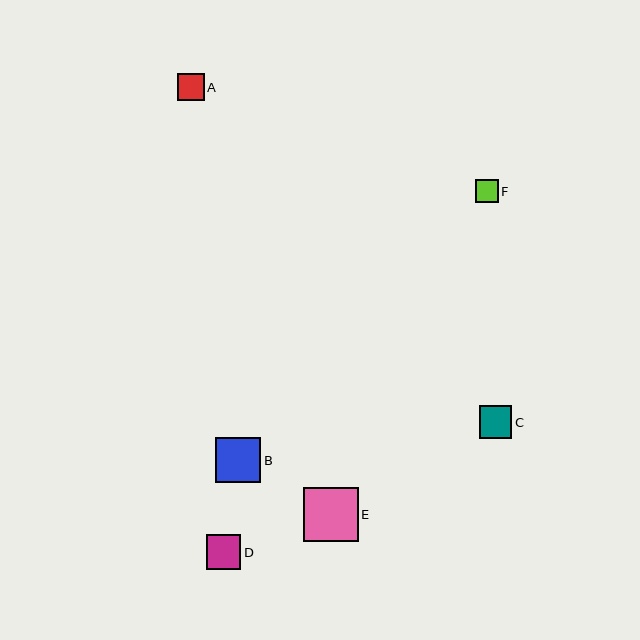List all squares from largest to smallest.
From largest to smallest: E, B, D, C, A, F.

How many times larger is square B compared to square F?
Square B is approximately 2.0 times the size of square F.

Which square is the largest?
Square E is the largest with a size of approximately 54 pixels.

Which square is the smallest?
Square F is the smallest with a size of approximately 22 pixels.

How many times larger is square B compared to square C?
Square B is approximately 1.4 times the size of square C.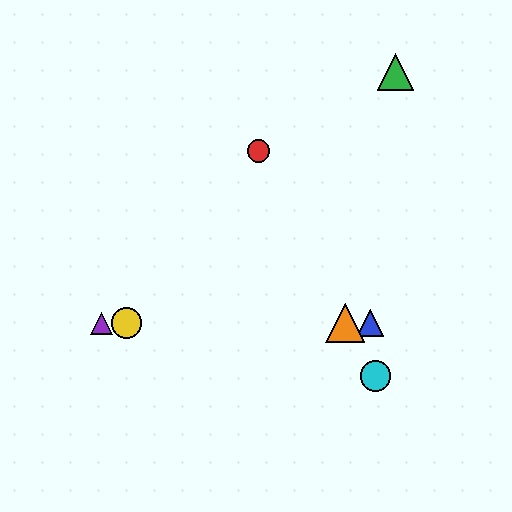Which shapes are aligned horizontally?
The blue triangle, the yellow circle, the purple triangle, the orange triangle are aligned horizontally.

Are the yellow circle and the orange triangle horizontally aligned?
Yes, both are at y≈323.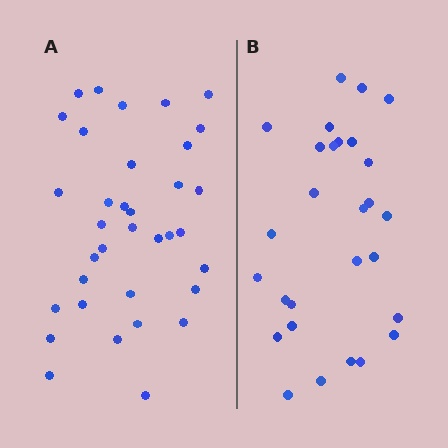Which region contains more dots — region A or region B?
Region A (the left region) has more dots.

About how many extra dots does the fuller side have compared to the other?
Region A has roughly 8 or so more dots than region B.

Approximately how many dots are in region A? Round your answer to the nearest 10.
About 40 dots. (The exact count is 35, which rounds to 40.)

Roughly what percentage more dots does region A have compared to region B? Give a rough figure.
About 25% more.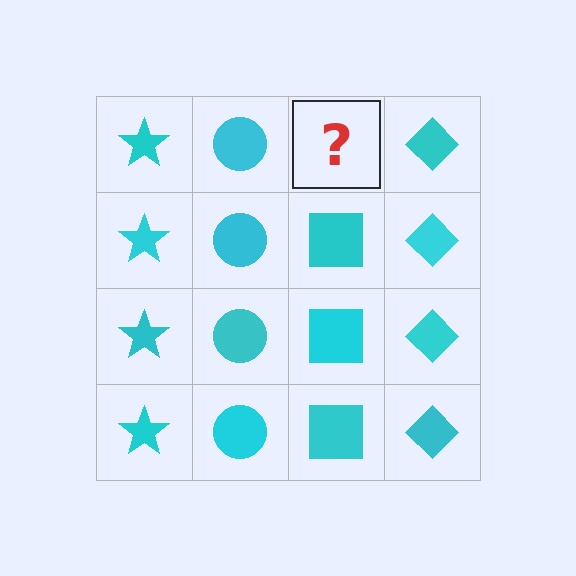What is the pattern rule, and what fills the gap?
The rule is that each column has a consistent shape. The gap should be filled with a cyan square.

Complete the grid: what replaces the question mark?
The question mark should be replaced with a cyan square.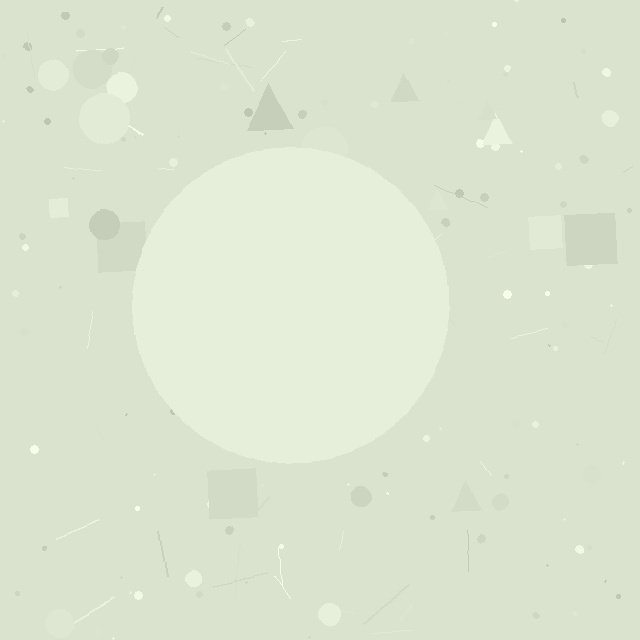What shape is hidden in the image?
A circle is hidden in the image.